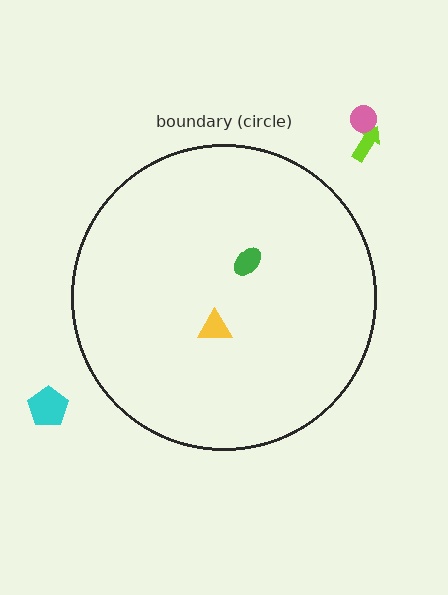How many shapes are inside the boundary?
2 inside, 3 outside.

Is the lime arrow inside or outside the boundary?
Outside.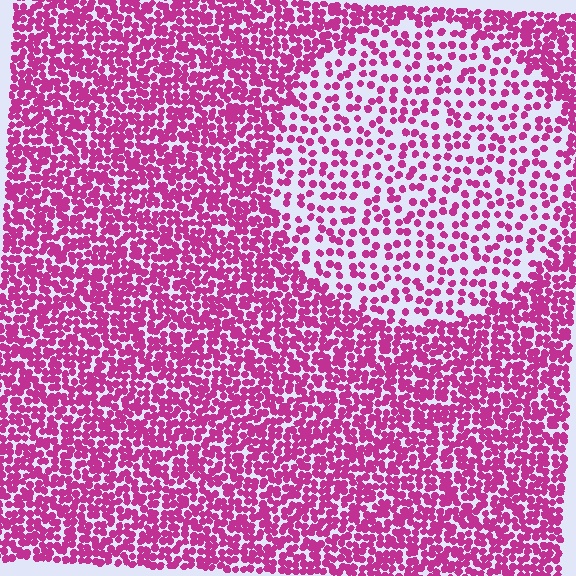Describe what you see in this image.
The image contains small magenta elements arranged at two different densities. A circle-shaped region is visible where the elements are less densely packed than the surrounding area.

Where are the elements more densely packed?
The elements are more densely packed outside the circle boundary.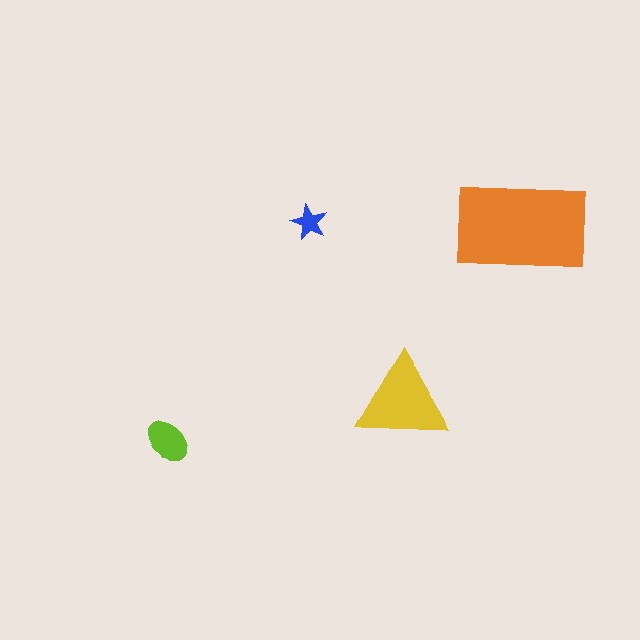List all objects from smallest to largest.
The blue star, the lime ellipse, the yellow triangle, the orange rectangle.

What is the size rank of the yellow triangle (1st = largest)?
2nd.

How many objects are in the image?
There are 4 objects in the image.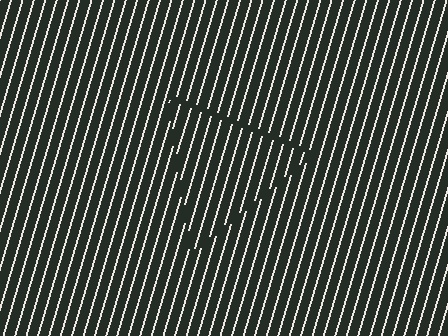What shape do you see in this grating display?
An illusory triangle. The interior of the shape contains the same grating, shifted by half a period — the contour is defined by the phase discontinuity where line-ends from the inner and outer gratings abut.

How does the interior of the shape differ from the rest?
The interior of the shape contains the same grating, shifted by half a period — the contour is defined by the phase discontinuity where line-ends from the inner and outer gratings abut.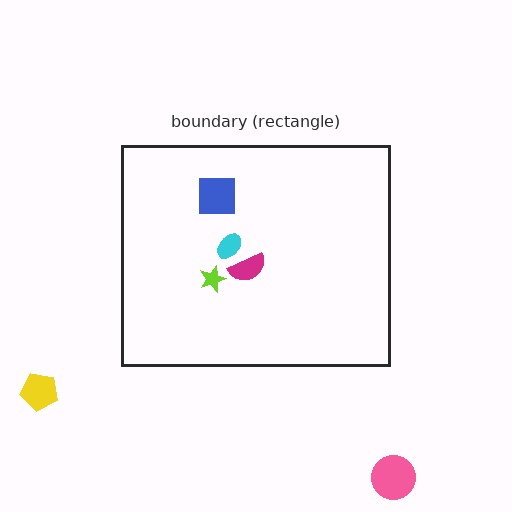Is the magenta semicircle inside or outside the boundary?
Inside.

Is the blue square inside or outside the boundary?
Inside.